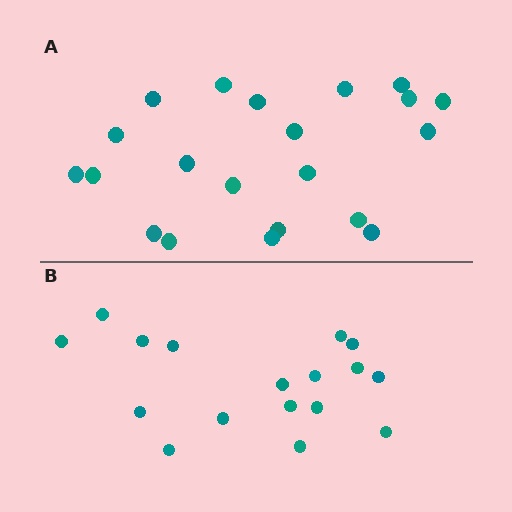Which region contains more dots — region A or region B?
Region A (the top region) has more dots.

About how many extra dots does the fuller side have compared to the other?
Region A has about 4 more dots than region B.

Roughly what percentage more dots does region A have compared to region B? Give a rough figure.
About 25% more.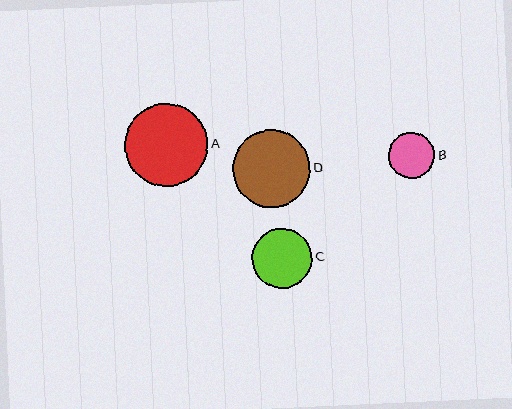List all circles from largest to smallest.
From largest to smallest: A, D, C, B.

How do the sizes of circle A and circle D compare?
Circle A and circle D are approximately the same size.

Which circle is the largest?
Circle A is the largest with a size of approximately 83 pixels.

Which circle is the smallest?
Circle B is the smallest with a size of approximately 46 pixels.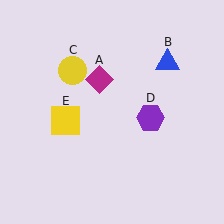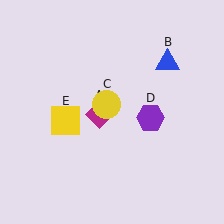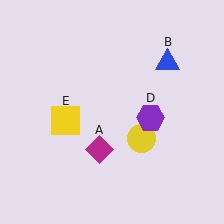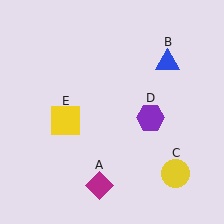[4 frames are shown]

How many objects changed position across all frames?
2 objects changed position: magenta diamond (object A), yellow circle (object C).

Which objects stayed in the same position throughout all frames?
Blue triangle (object B) and purple hexagon (object D) and yellow square (object E) remained stationary.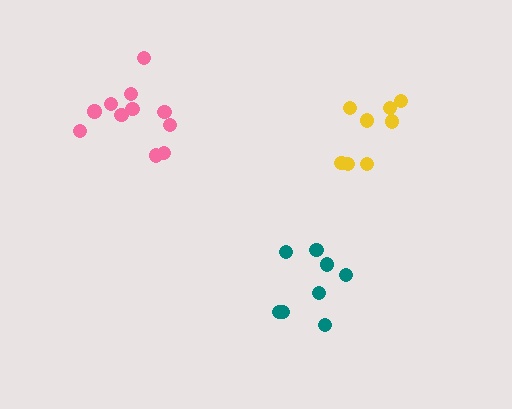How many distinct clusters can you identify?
There are 3 distinct clusters.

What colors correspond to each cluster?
The clusters are colored: teal, yellow, pink.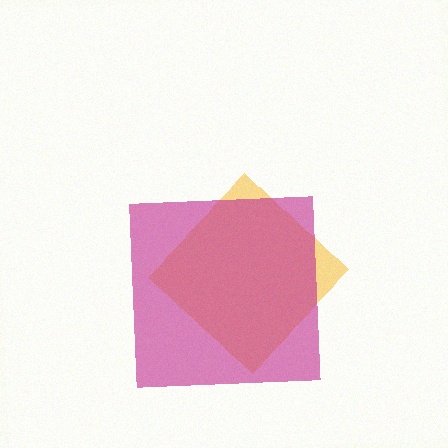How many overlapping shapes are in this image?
There are 2 overlapping shapes in the image.